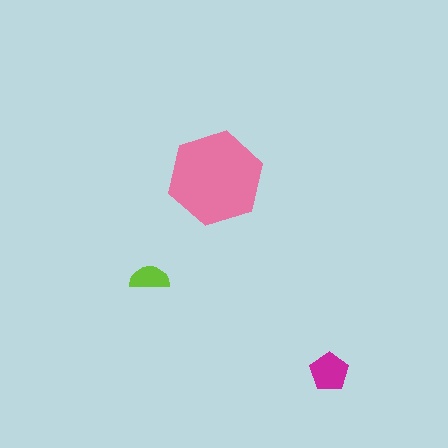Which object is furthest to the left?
The lime semicircle is leftmost.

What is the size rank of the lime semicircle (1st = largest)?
3rd.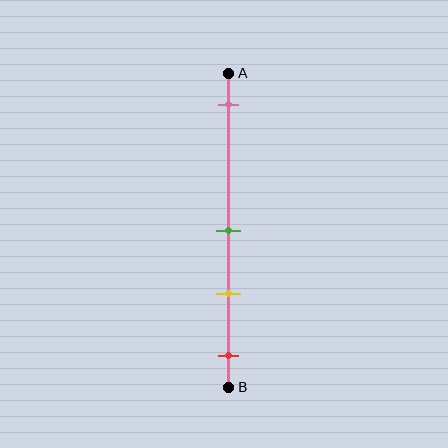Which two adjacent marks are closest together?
The green and yellow marks are the closest adjacent pair.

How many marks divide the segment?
There are 4 marks dividing the segment.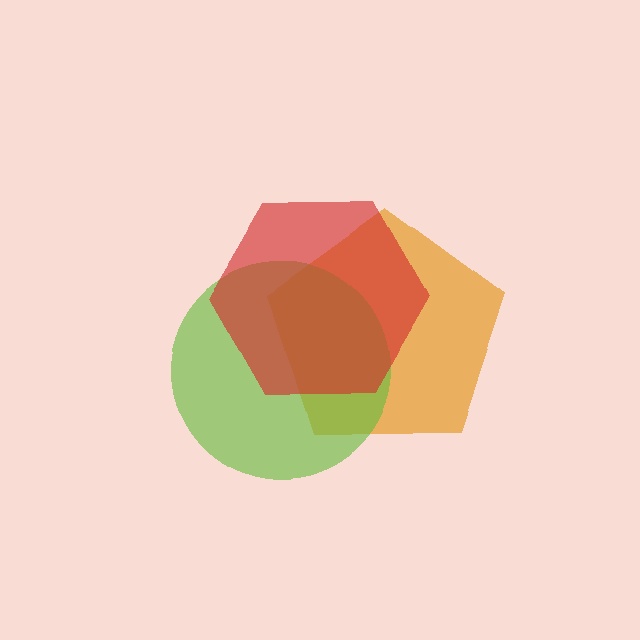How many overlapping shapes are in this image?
There are 3 overlapping shapes in the image.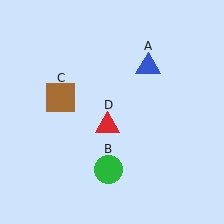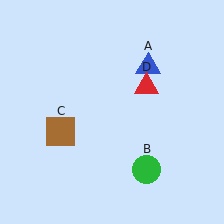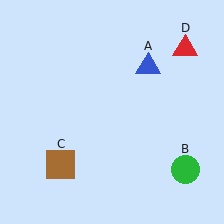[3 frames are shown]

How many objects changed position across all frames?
3 objects changed position: green circle (object B), brown square (object C), red triangle (object D).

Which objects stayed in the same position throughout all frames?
Blue triangle (object A) remained stationary.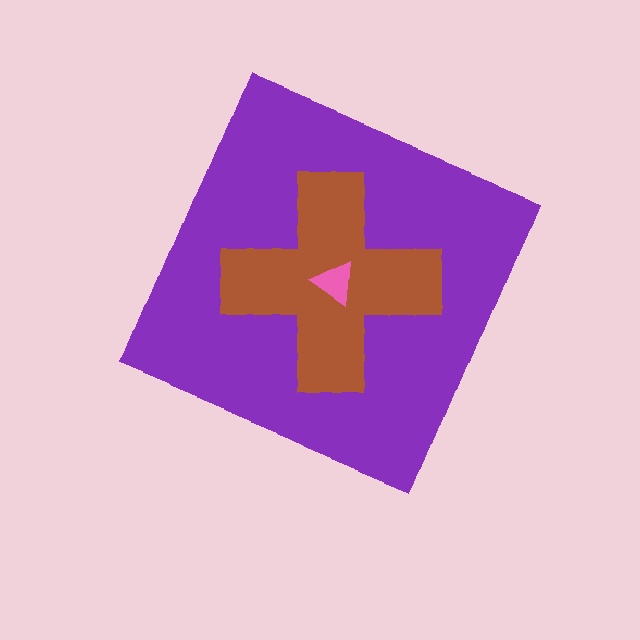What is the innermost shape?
The pink triangle.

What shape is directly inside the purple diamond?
The brown cross.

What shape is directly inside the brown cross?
The pink triangle.